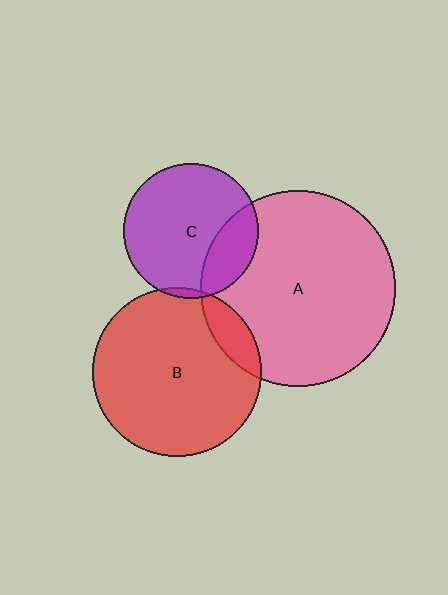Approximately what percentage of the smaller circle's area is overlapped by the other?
Approximately 5%.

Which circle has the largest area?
Circle A (pink).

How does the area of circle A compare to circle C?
Approximately 2.1 times.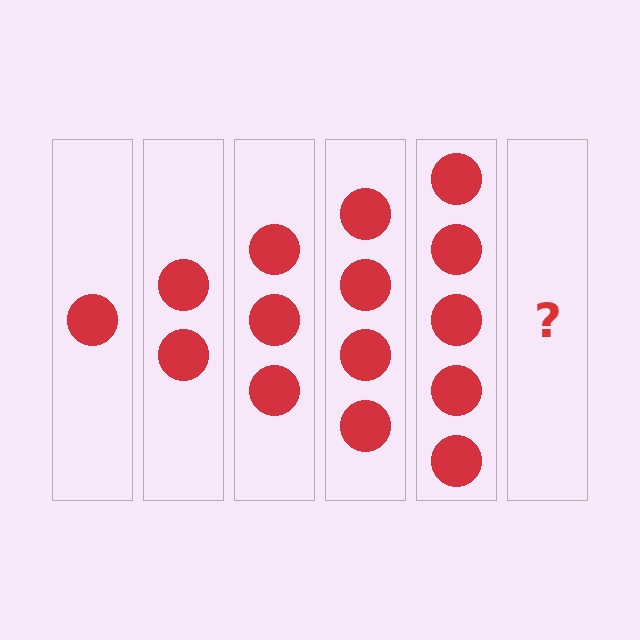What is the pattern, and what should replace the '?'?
The pattern is that each step adds one more circle. The '?' should be 6 circles.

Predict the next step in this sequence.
The next step is 6 circles.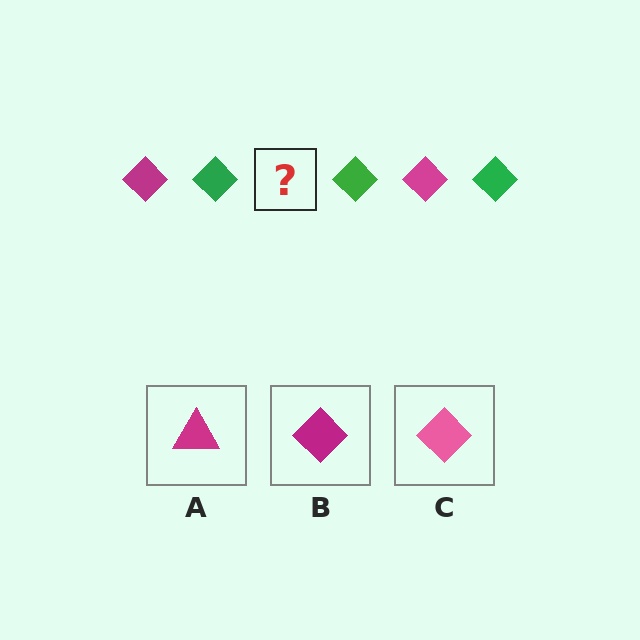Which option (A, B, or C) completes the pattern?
B.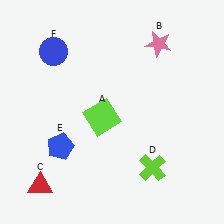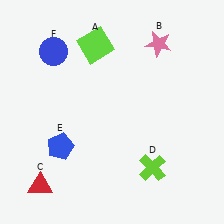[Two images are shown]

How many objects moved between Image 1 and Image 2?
1 object moved between the two images.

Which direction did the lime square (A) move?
The lime square (A) moved up.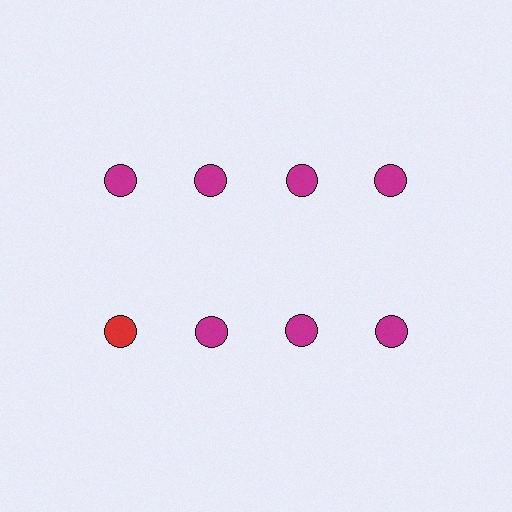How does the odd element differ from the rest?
It has a different color: red instead of magenta.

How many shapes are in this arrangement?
There are 8 shapes arranged in a grid pattern.